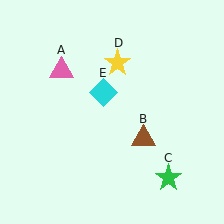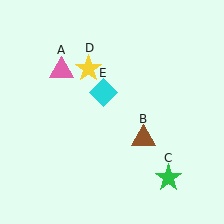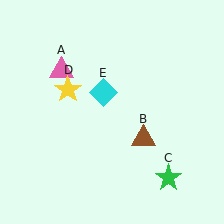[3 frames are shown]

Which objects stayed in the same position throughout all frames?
Pink triangle (object A) and brown triangle (object B) and green star (object C) and cyan diamond (object E) remained stationary.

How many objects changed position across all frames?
1 object changed position: yellow star (object D).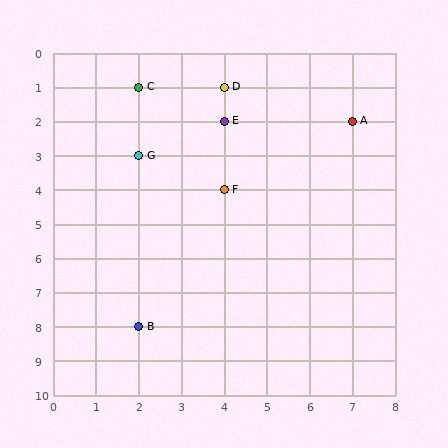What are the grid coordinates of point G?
Point G is at grid coordinates (2, 3).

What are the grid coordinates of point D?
Point D is at grid coordinates (4, 1).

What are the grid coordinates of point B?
Point B is at grid coordinates (2, 8).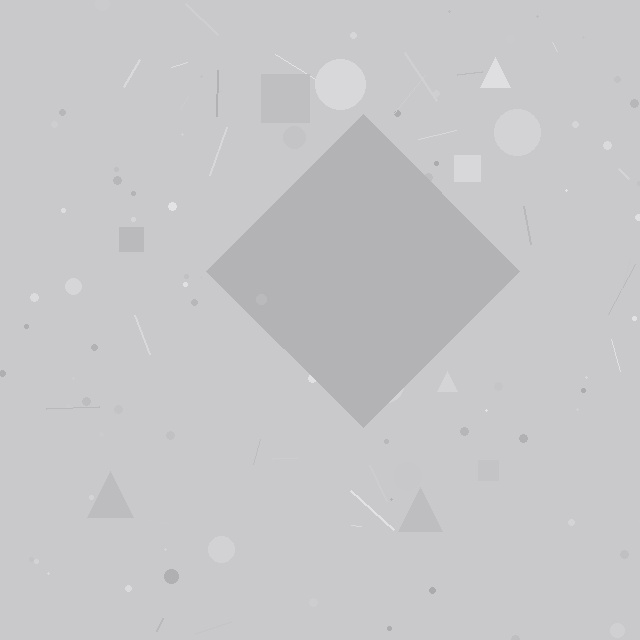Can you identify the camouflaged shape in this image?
The camouflaged shape is a diamond.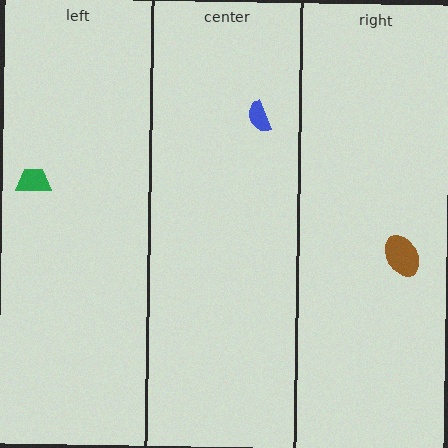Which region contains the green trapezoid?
The left region.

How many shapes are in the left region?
1.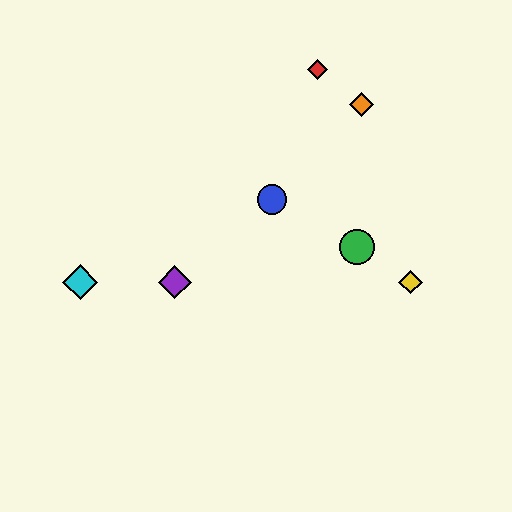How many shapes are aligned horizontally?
3 shapes (the yellow diamond, the purple diamond, the cyan diamond) are aligned horizontally.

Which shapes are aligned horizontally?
The yellow diamond, the purple diamond, the cyan diamond are aligned horizontally.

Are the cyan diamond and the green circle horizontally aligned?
No, the cyan diamond is at y≈282 and the green circle is at y≈247.